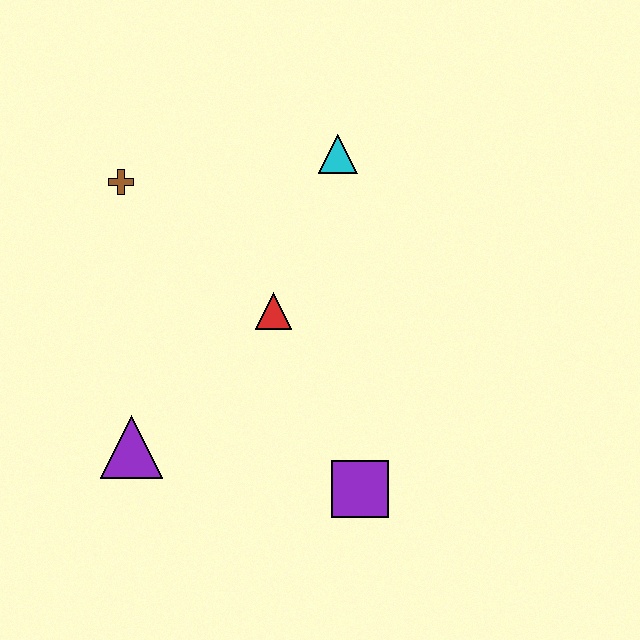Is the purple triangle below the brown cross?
Yes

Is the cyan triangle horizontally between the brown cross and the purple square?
Yes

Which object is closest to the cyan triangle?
The red triangle is closest to the cyan triangle.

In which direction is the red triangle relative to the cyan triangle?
The red triangle is below the cyan triangle.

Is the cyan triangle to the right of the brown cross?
Yes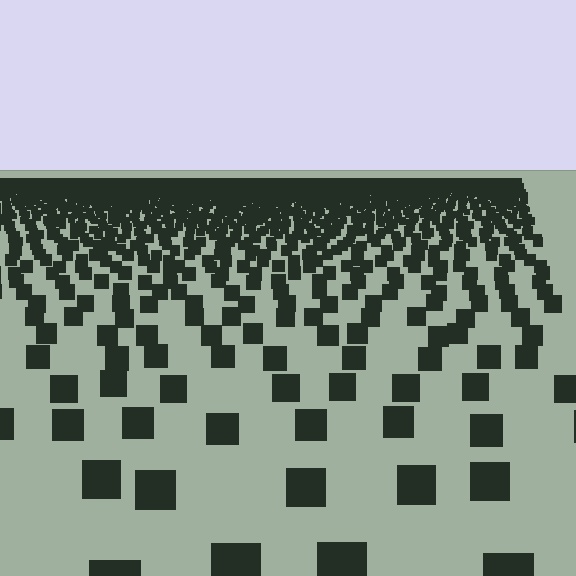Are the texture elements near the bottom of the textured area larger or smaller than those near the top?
Larger. Near the bottom, elements are closer to the viewer and appear at a bigger on-screen size.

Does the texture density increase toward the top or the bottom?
Density increases toward the top.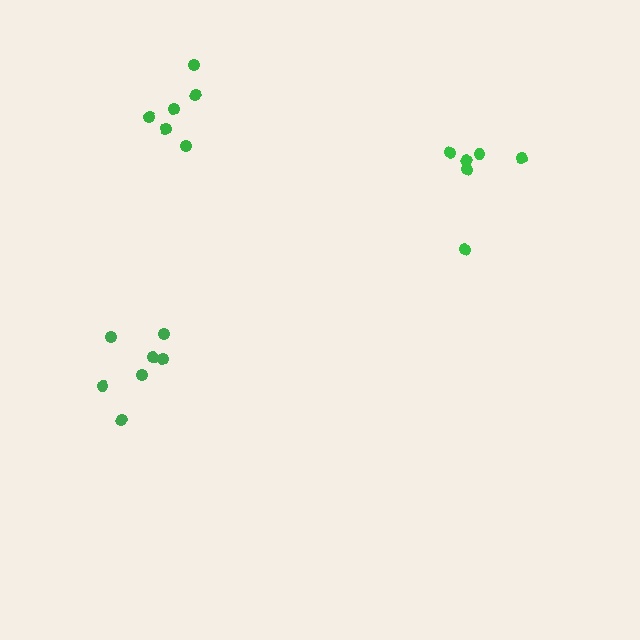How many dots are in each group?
Group 1: 7 dots, Group 2: 6 dots, Group 3: 6 dots (19 total).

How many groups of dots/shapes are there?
There are 3 groups.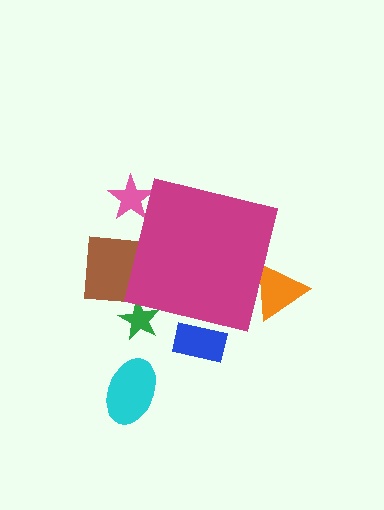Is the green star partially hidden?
Yes, the green star is partially hidden behind the magenta square.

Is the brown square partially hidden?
Yes, the brown square is partially hidden behind the magenta square.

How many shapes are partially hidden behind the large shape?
5 shapes are partially hidden.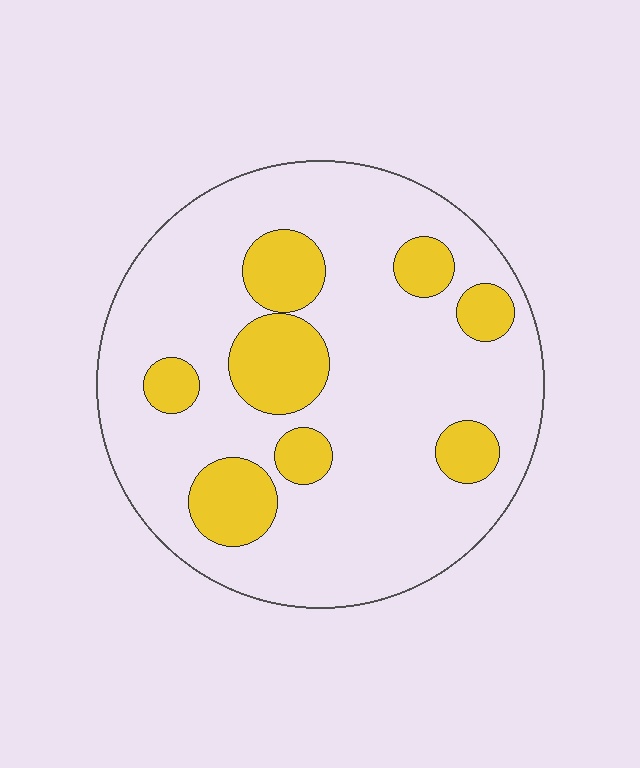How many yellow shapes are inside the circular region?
8.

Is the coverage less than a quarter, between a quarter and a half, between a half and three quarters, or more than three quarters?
Less than a quarter.